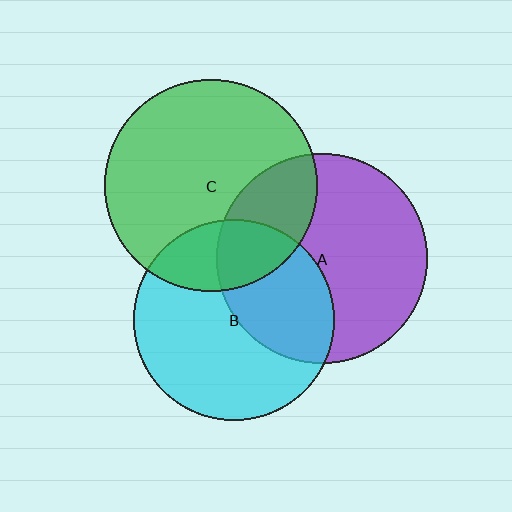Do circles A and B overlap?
Yes.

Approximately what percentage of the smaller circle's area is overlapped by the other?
Approximately 40%.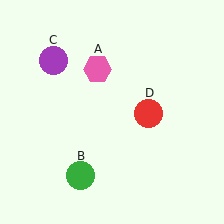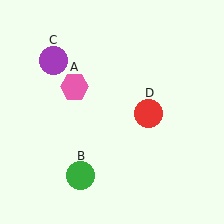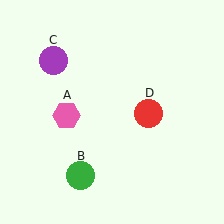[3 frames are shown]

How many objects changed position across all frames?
1 object changed position: pink hexagon (object A).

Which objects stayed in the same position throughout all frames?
Green circle (object B) and purple circle (object C) and red circle (object D) remained stationary.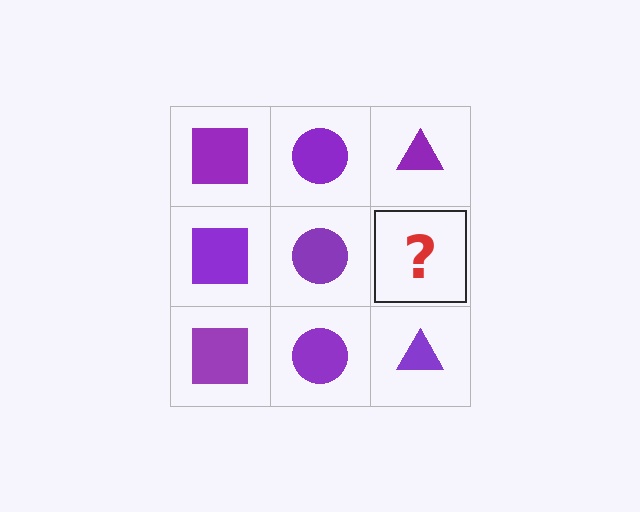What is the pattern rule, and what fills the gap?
The rule is that each column has a consistent shape. The gap should be filled with a purple triangle.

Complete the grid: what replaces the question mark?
The question mark should be replaced with a purple triangle.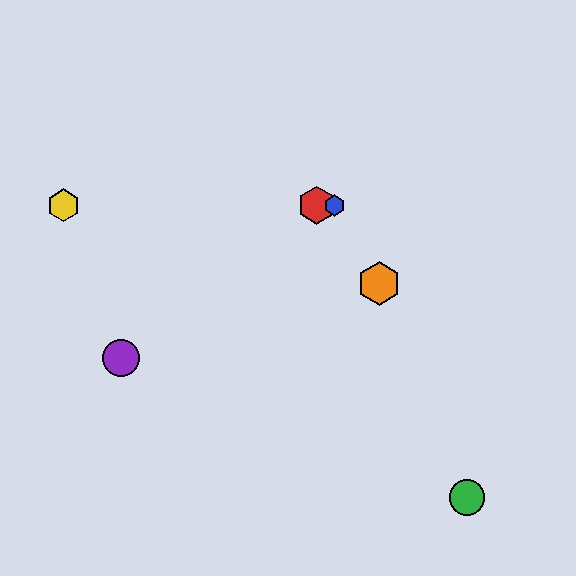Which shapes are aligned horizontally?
The red hexagon, the blue hexagon, the yellow hexagon are aligned horizontally.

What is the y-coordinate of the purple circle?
The purple circle is at y≈358.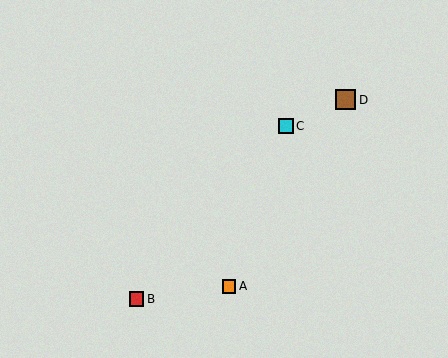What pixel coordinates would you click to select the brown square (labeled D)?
Click at (346, 100) to select the brown square D.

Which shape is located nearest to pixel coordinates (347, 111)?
The brown square (labeled D) at (346, 100) is nearest to that location.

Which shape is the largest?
The brown square (labeled D) is the largest.